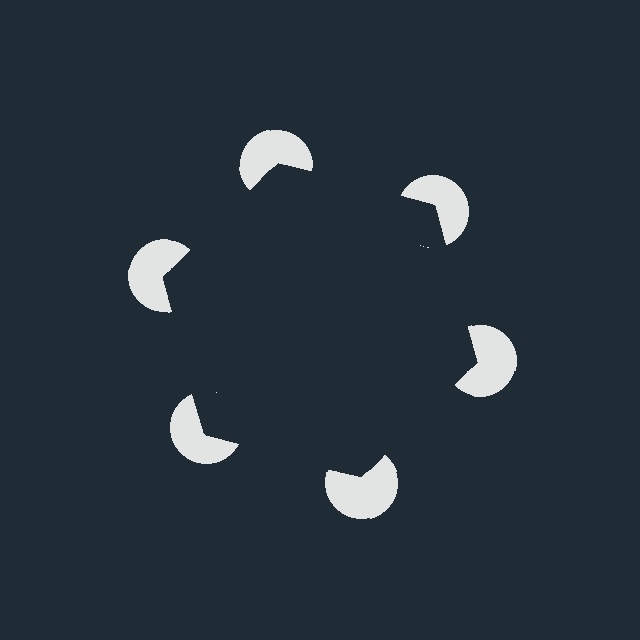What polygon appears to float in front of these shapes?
An illusory hexagon — its edges are inferred from the aligned wedge cuts in the pac-man discs, not physically drawn.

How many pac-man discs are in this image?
There are 6 — one at each vertex of the illusory hexagon.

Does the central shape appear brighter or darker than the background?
It typically appears slightly darker than the background, even though no actual brightness change is drawn.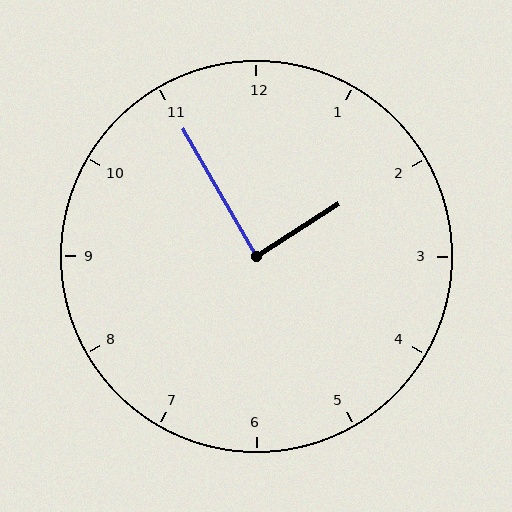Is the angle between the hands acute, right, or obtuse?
It is right.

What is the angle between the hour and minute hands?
Approximately 88 degrees.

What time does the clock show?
1:55.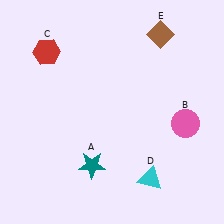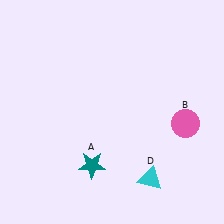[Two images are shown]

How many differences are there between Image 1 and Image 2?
There are 2 differences between the two images.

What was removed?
The red hexagon (C), the brown diamond (E) were removed in Image 2.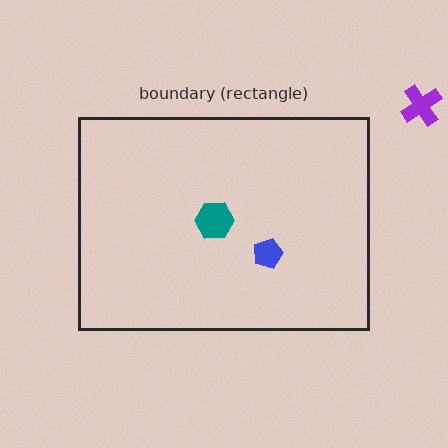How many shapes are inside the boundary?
2 inside, 1 outside.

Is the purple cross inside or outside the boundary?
Outside.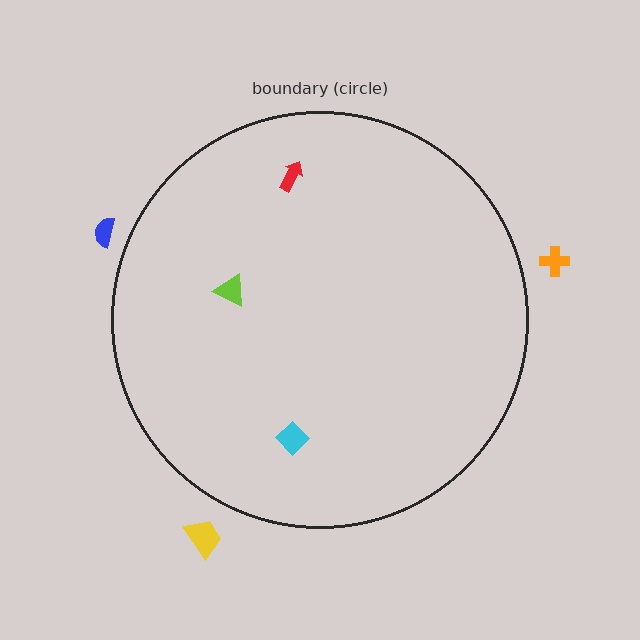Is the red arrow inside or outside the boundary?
Inside.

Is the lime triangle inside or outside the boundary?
Inside.